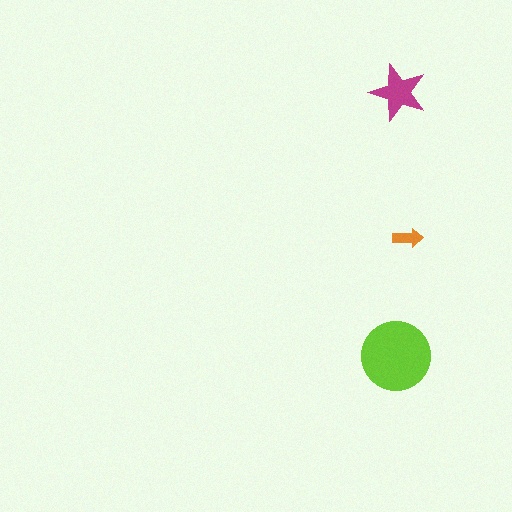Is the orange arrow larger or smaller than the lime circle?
Smaller.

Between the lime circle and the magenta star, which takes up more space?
The lime circle.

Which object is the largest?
The lime circle.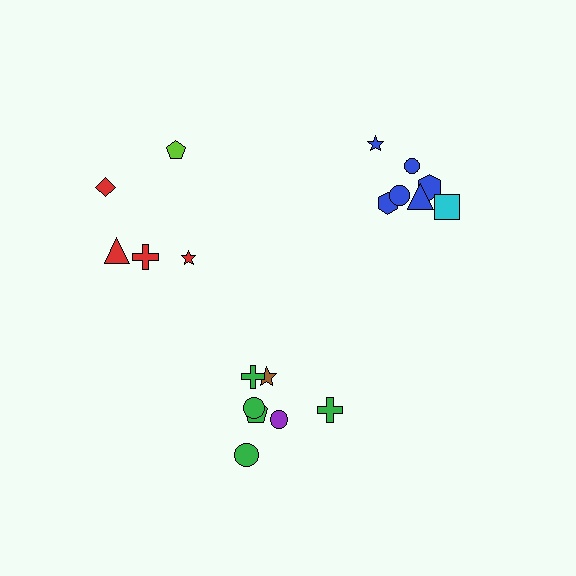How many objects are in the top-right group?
There are 7 objects.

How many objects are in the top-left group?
There are 5 objects.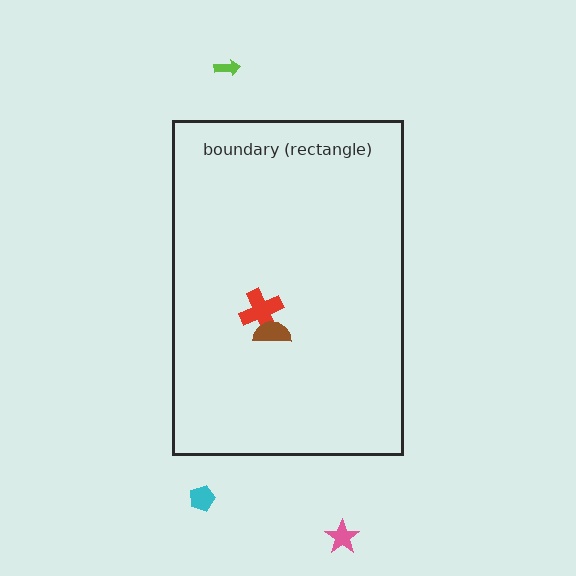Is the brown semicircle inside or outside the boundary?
Inside.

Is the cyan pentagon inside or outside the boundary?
Outside.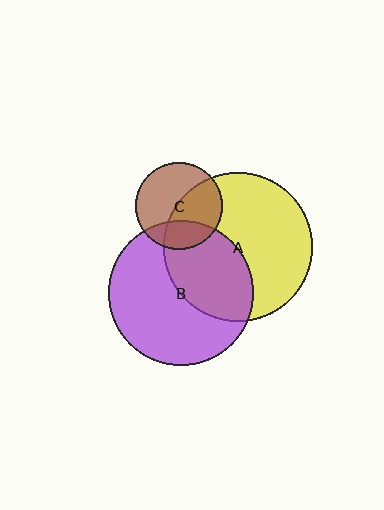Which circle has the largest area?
Circle A (yellow).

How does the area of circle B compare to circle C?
Approximately 2.8 times.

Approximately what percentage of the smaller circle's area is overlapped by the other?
Approximately 40%.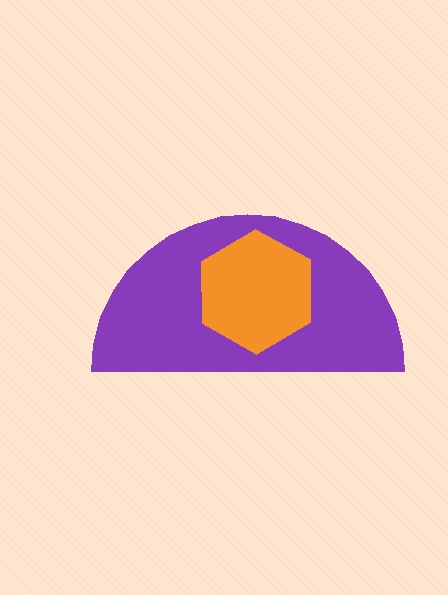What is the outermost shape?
The purple semicircle.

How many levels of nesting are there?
2.